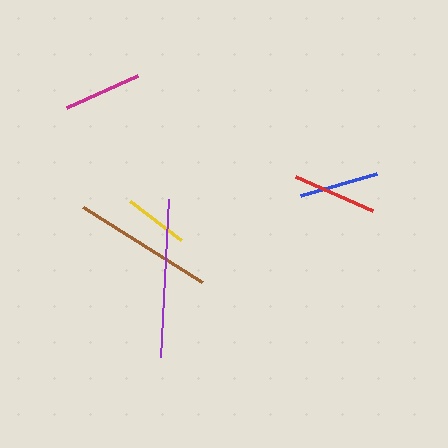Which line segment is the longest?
The purple line is the longest at approximately 158 pixels.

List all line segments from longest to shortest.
From longest to shortest: purple, brown, red, blue, magenta, yellow.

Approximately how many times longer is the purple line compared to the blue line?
The purple line is approximately 2.0 times the length of the blue line.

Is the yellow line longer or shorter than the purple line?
The purple line is longer than the yellow line.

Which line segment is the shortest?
The yellow line is the shortest at approximately 65 pixels.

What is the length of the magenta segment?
The magenta segment is approximately 78 pixels long.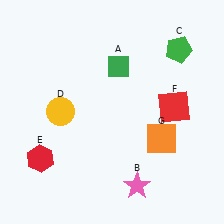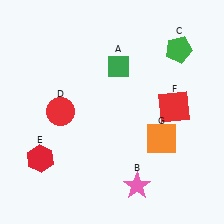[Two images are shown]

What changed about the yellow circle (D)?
In Image 1, D is yellow. In Image 2, it changed to red.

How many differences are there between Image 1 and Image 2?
There is 1 difference between the two images.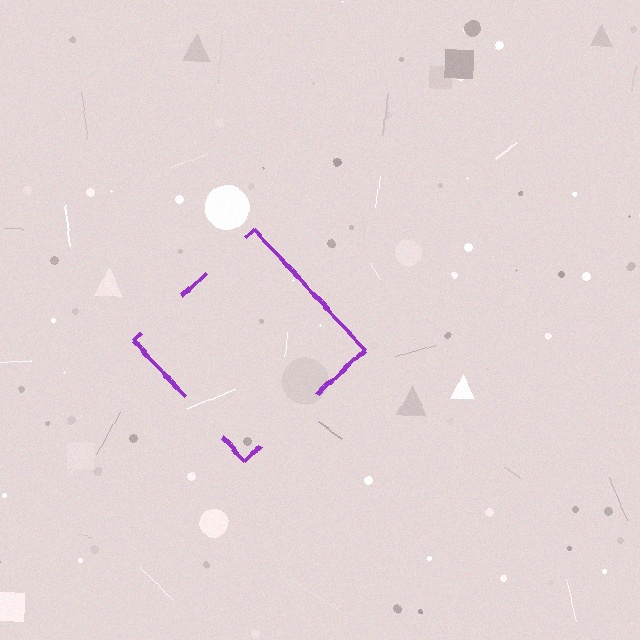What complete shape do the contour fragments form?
The contour fragments form a diamond.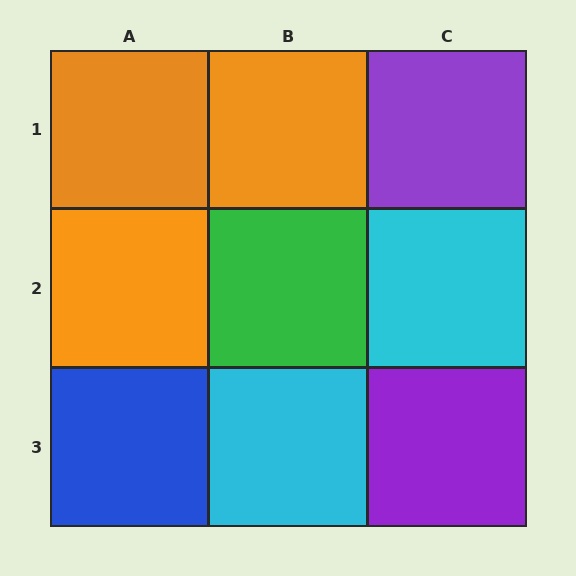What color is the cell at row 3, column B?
Cyan.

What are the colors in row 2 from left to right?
Orange, green, cyan.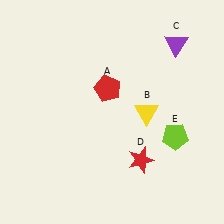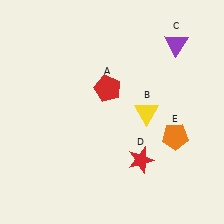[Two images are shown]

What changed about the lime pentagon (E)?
In Image 1, E is lime. In Image 2, it changed to orange.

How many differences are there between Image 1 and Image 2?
There is 1 difference between the two images.